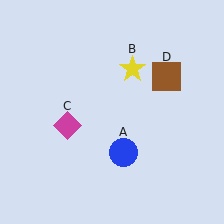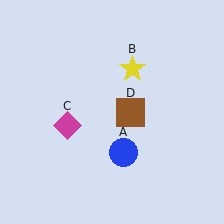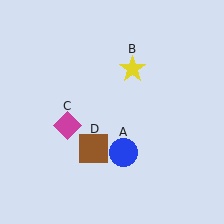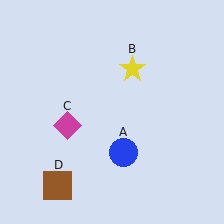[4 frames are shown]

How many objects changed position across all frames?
1 object changed position: brown square (object D).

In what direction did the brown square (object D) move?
The brown square (object D) moved down and to the left.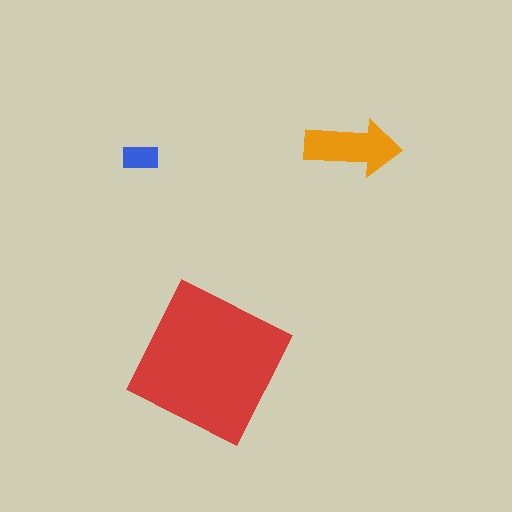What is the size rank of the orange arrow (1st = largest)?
2nd.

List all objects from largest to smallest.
The red square, the orange arrow, the blue rectangle.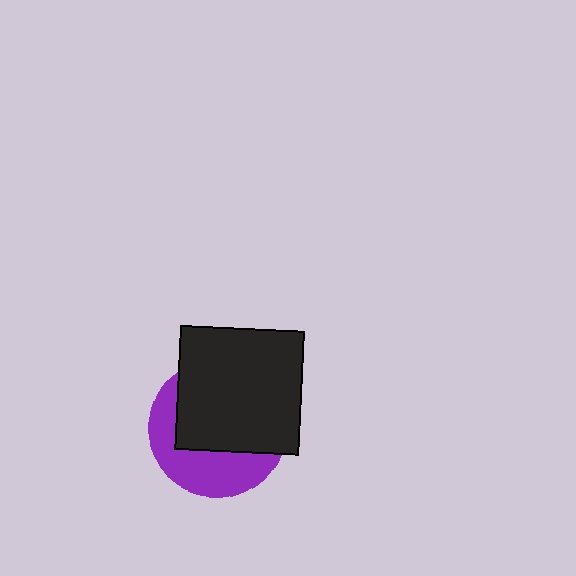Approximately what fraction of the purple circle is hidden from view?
Roughly 61% of the purple circle is hidden behind the black square.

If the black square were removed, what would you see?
You would see the complete purple circle.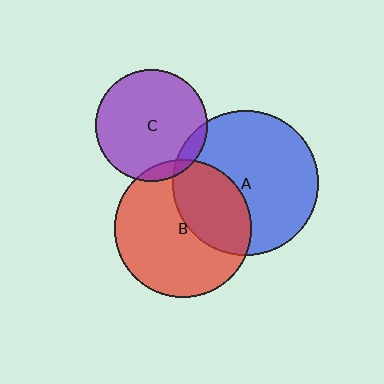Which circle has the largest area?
Circle A (blue).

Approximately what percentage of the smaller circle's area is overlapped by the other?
Approximately 5%.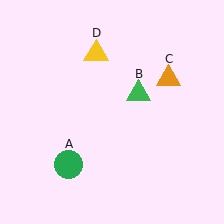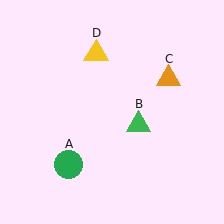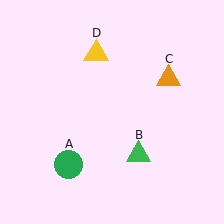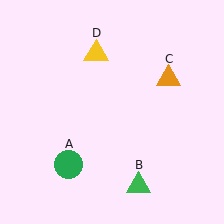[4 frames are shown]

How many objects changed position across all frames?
1 object changed position: green triangle (object B).